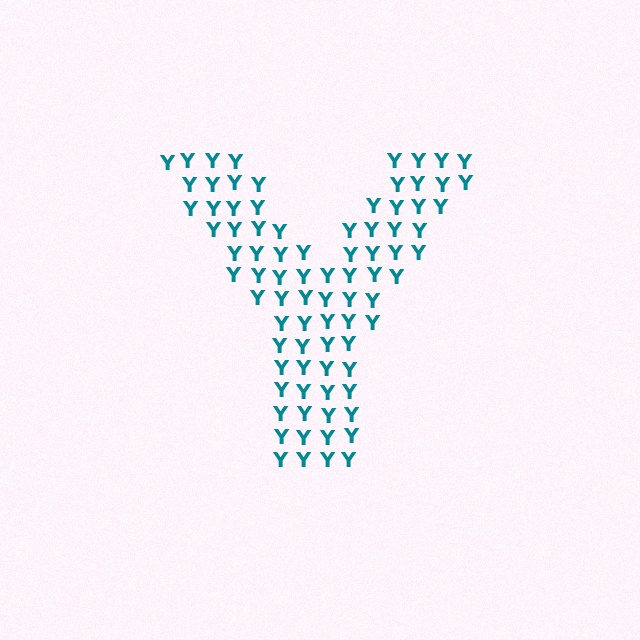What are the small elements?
The small elements are letter Y's.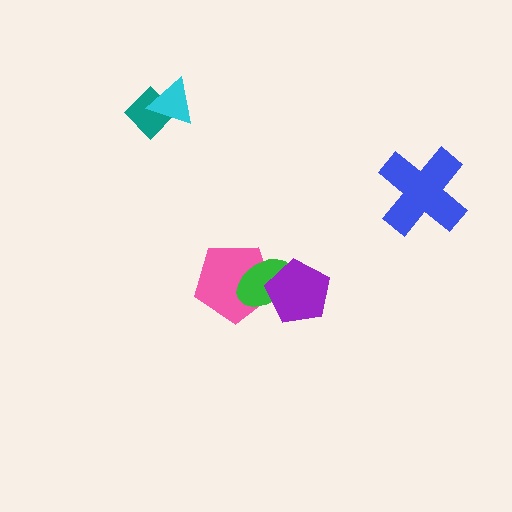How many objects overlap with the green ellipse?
2 objects overlap with the green ellipse.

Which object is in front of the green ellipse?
The purple pentagon is in front of the green ellipse.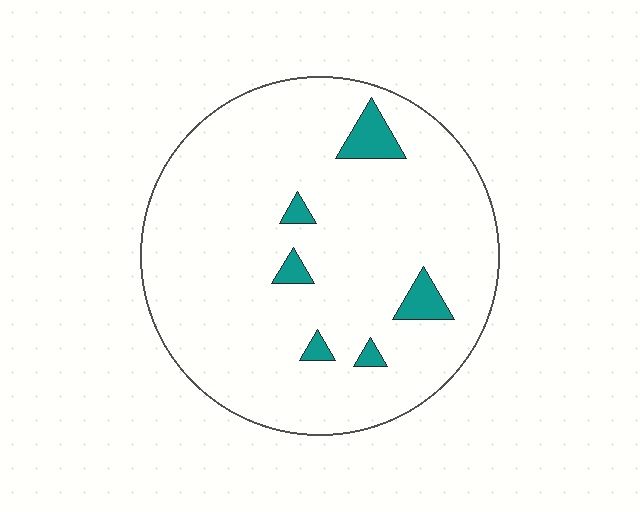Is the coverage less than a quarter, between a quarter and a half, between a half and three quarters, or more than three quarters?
Less than a quarter.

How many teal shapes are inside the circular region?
6.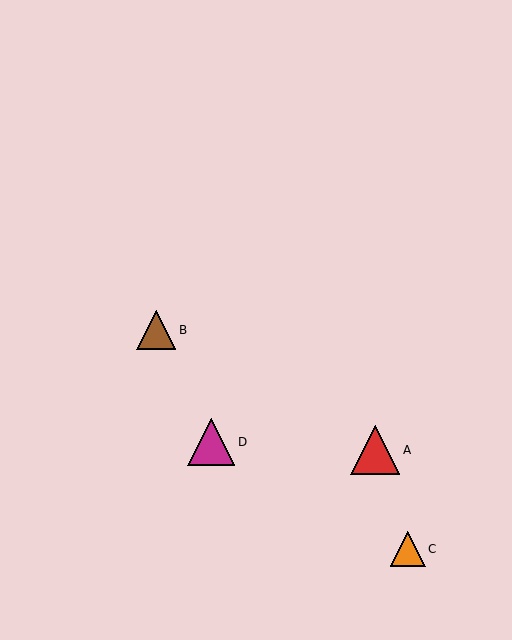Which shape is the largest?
The red triangle (labeled A) is the largest.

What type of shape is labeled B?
Shape B is a brown triangle.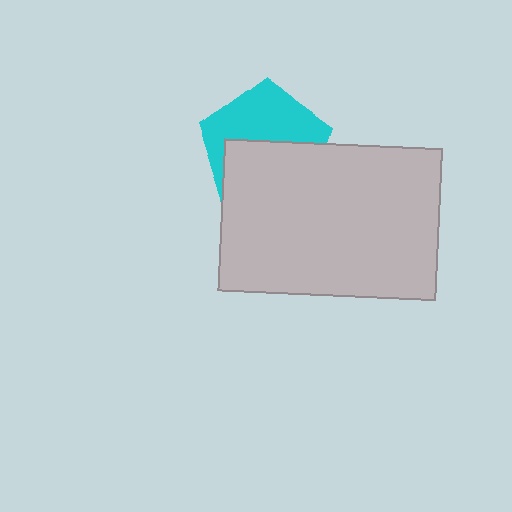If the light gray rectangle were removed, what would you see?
You would see the complete cyan pentagon.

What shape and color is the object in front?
The object in front is a light gray rectangle.